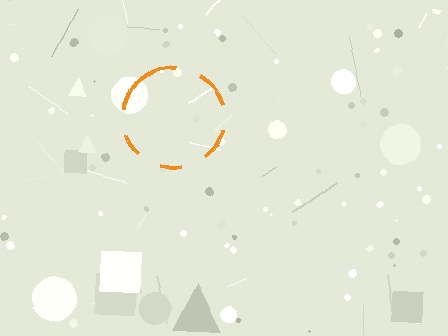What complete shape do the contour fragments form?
The contour fragments form a circle.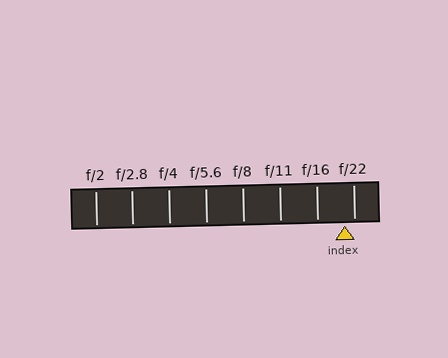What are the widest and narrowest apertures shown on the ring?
The widest aperture shown is f/2 and the narrowest is f/22.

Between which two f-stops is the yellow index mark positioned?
The index mark is between f/16 and f/22.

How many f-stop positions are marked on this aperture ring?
There are 8 f-stop positions marked.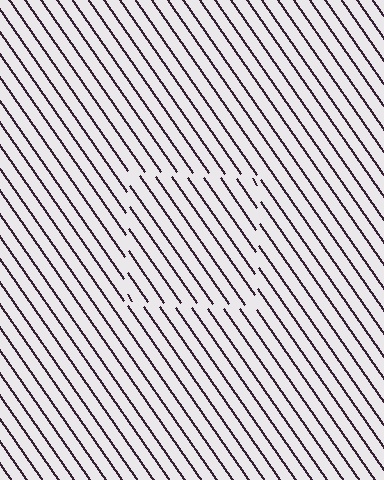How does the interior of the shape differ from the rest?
The interior of the shape contains the same grating, shifted by half a period — the contour is defined by the phase discontinuity where line-ends from the inner and outer gratings abut.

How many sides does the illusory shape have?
4 sides — the line-ends trace a square.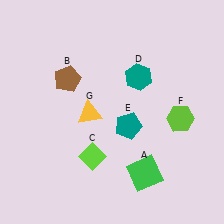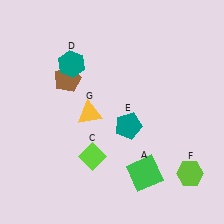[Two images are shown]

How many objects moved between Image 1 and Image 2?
2 objects moved between the two images.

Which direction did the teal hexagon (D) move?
The teal hexagon (D) moved left.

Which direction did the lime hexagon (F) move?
The lime hexagon (F) moved down.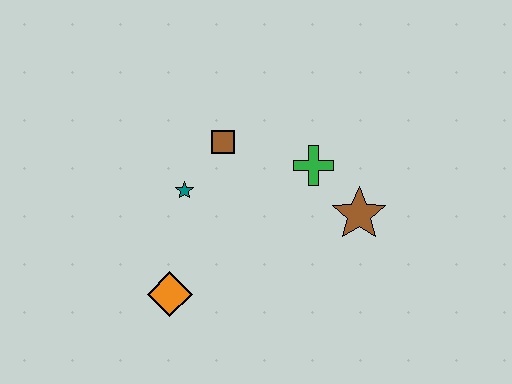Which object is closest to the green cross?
The brown star is closest to the green cross.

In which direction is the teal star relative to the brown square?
The teal star is below the brown square.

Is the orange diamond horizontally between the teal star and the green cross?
No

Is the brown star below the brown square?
Yes